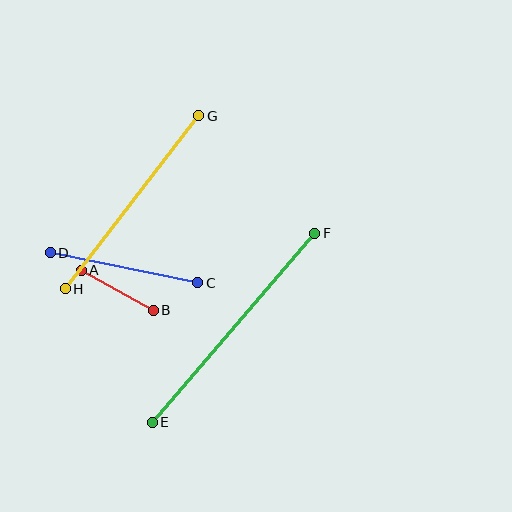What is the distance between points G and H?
The distance is approximately 218 pixels.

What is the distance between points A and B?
The distance is approximately 82 pixels.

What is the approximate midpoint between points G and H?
The midpoint is at approximately (132, 202) pixels.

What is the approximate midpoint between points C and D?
The midpoint is at approximately (124, 268) pixels.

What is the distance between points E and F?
The distance is approximately 249 pixels.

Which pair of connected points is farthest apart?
Points E and F are farthest apart.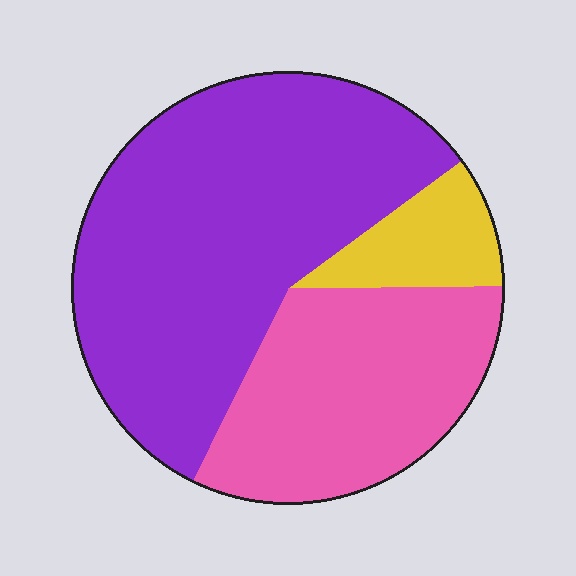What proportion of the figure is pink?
Pink covers about 30% of the figure.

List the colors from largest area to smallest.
From largest to smallest: purple, pink, yellow.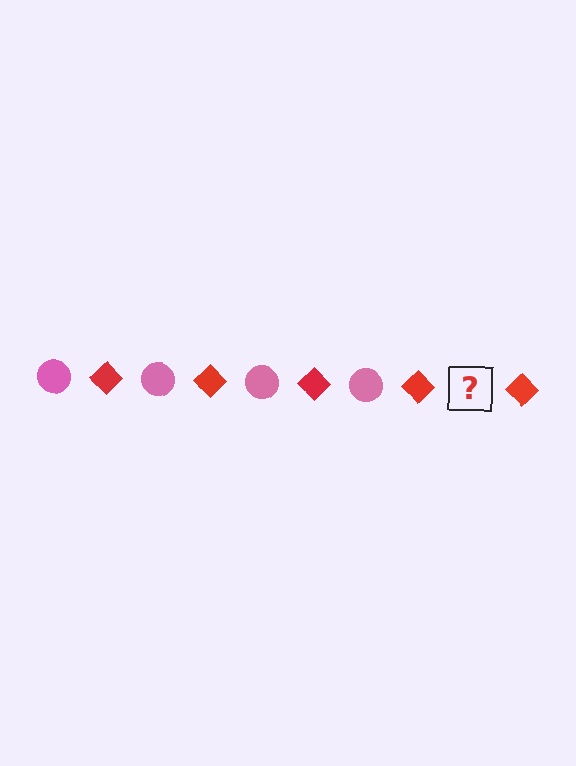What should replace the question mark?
The question mark should be replaced with a pink circle.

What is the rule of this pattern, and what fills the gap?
The rule is that the pattern alternates between pink circle and red diamond. The gap should be filled with a pink circle.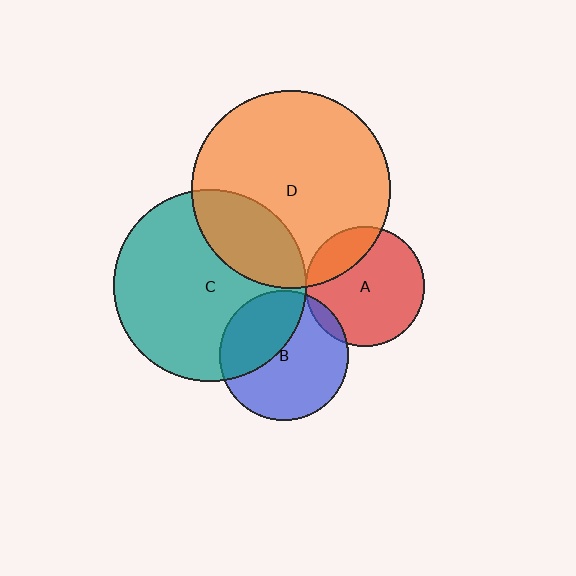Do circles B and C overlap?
Yes.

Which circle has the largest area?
Circle D (orange).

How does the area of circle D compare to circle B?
Approximately 2.4 times.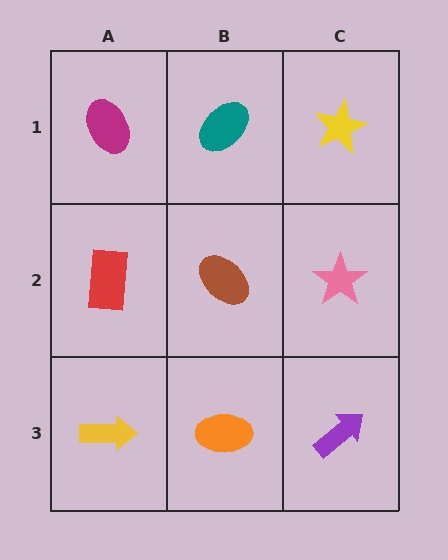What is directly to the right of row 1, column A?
A teal ellipse.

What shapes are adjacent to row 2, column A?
A magenta ellipse (row 1, column A), a yellow arrow (row 3, column A), a brown ellipse (row 2, column B).